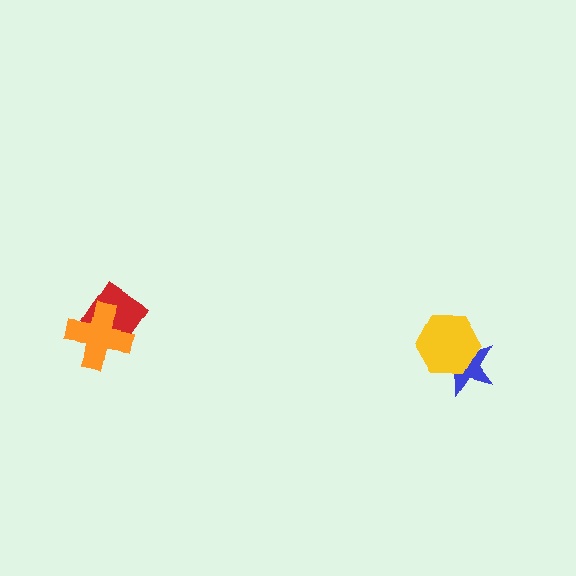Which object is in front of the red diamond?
The orange cross is in front of the red diamond.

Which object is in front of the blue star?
The yellow hexagon is in front of the blue star.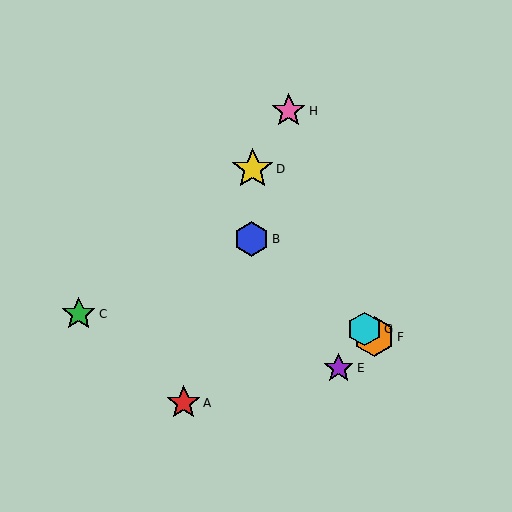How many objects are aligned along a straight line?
3 objects (B, F, G) are aligned along a straight line.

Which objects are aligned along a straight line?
Objects B, F, G are aligned along a straight line.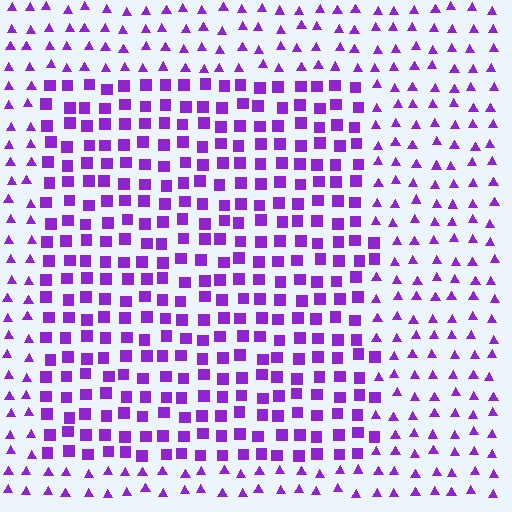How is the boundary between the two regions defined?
The boundary is defined by a change in element shape: squares inside vs. triangles outside. All elements share the same color and spacing.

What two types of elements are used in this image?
The image uses squares inside the rectangle region and triangles outside it.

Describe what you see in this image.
The image is filled with small purple elements arranged in a uniform grid. A rectangle-shaped region contains squares, while the surrounding area contains triangles. The boundary is defined purely by the change in element shape.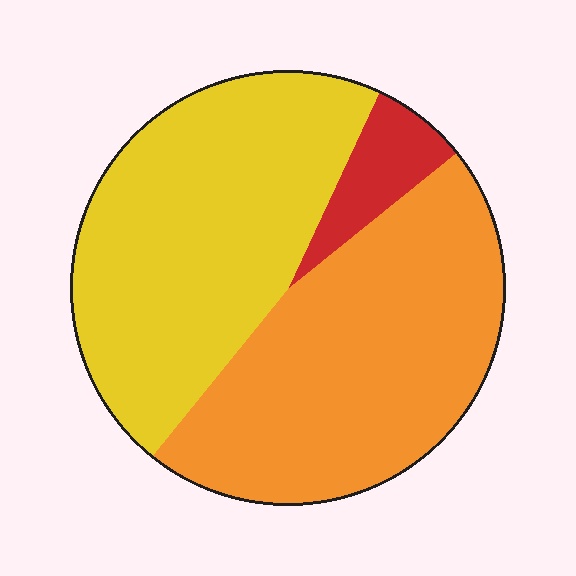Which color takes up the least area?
Red, at roughly 5%.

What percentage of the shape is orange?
Orange covers around 45% of the shape.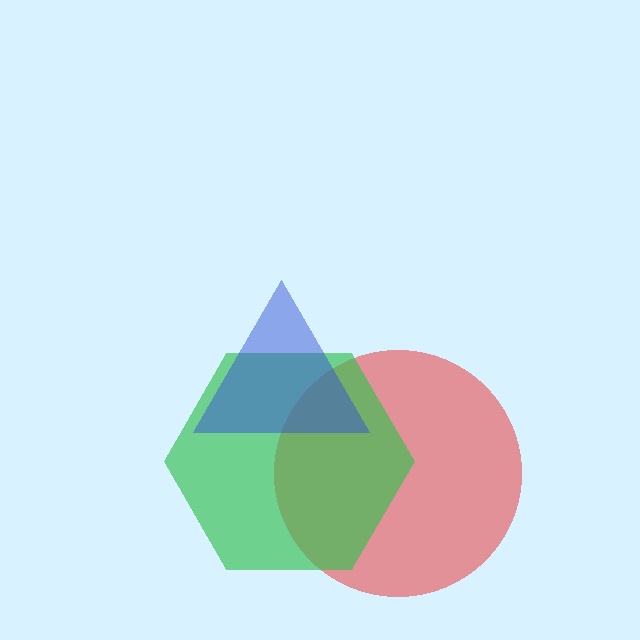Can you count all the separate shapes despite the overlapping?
Yes, there are 3 separate shapes.